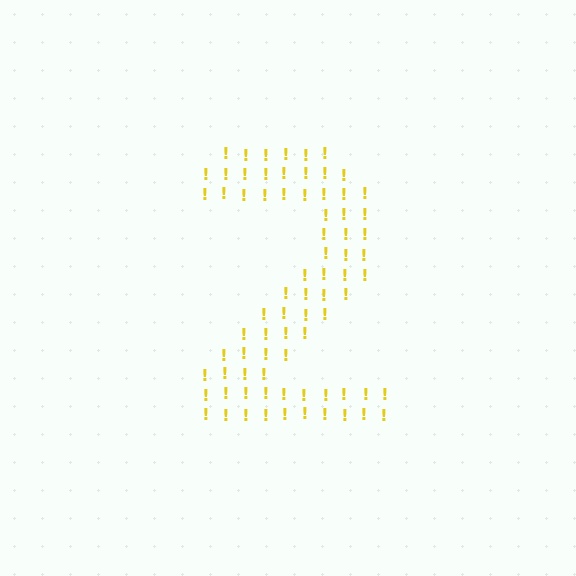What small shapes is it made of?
It is made of small exclamation marks.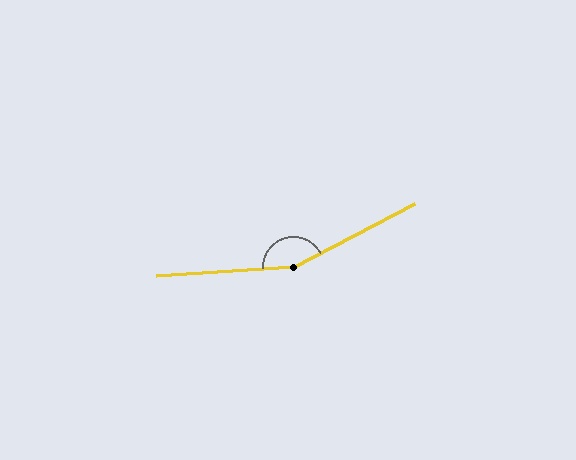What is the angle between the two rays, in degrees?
Approximately 156 degrees.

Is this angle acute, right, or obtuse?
It is obtuse.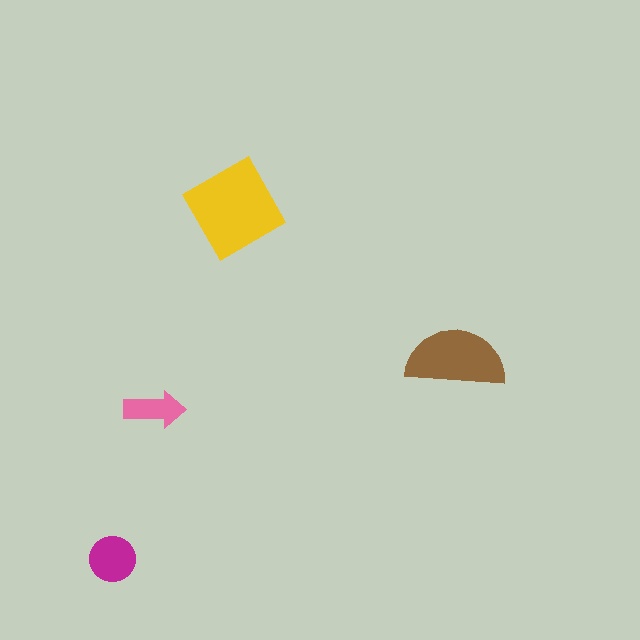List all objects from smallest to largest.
The pink arrow, the magenta circle, the brown semicircle, the yellow diamond.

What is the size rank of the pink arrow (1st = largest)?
4th.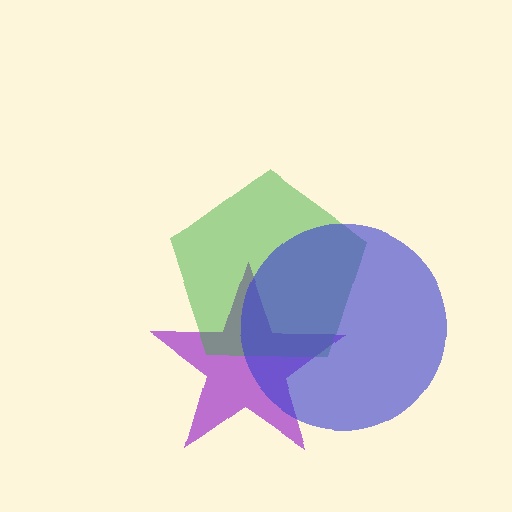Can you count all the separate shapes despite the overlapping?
Yes, there are 3 separate shapes.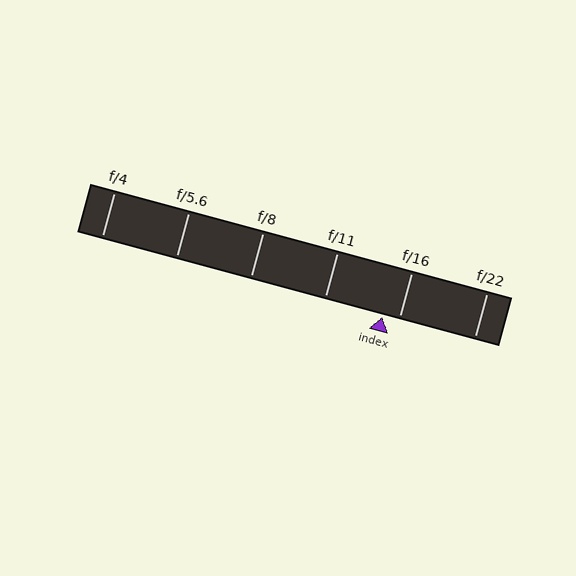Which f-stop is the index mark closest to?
The index mark is closest to f/16.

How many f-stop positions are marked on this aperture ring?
There are 6 f-stop positions marked.